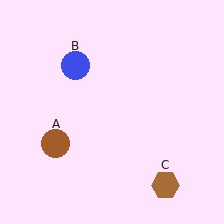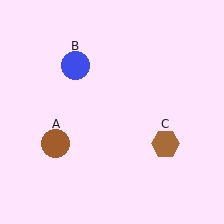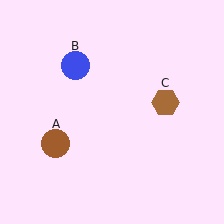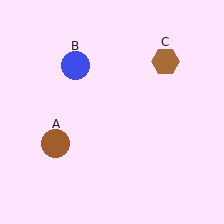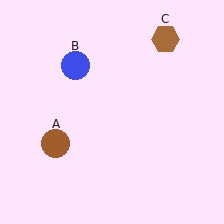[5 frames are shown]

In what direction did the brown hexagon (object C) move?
The brown hexagon (object C) moved up.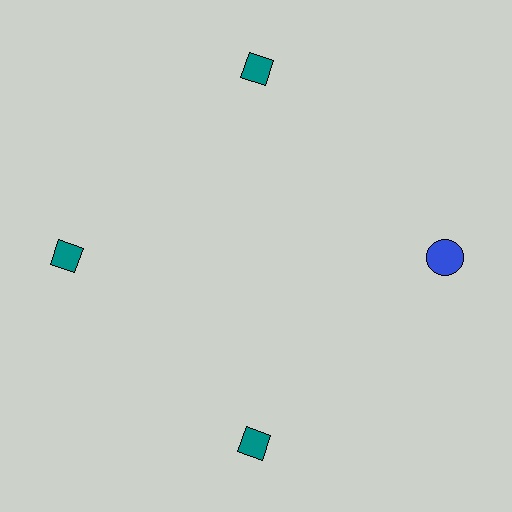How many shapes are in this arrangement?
There are 4 shapes arranged in a ring pattern.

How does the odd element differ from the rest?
It differs in both color (blue instead of teal) and shape (circle instead of diamond).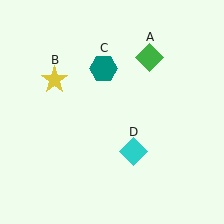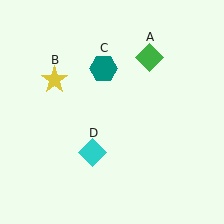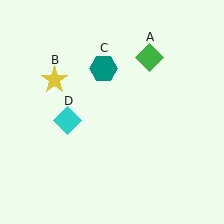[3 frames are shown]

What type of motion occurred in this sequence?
The cyan diamond (object D) rotated clockwise around the center of the scene.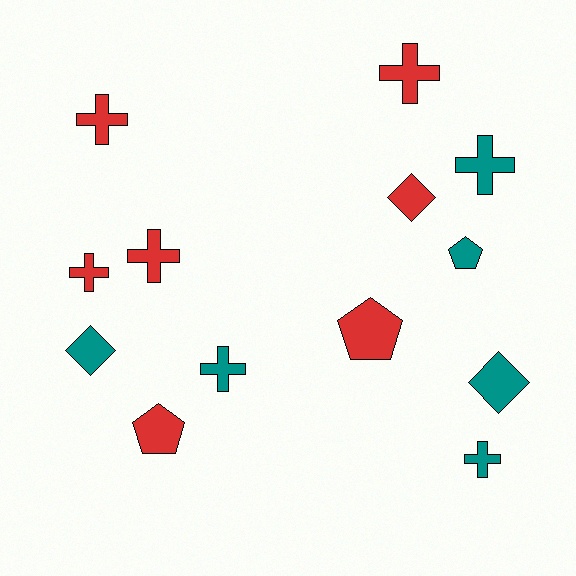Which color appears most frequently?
Red, with 7 objects.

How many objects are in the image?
There are 13 objects.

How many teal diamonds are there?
There are 2 teal diamonds.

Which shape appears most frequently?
Cross, with 7 objects.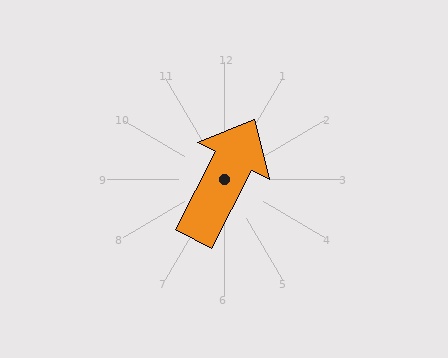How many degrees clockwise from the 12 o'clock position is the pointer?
Approximately 27 degrees.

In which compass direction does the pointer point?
Northeast.